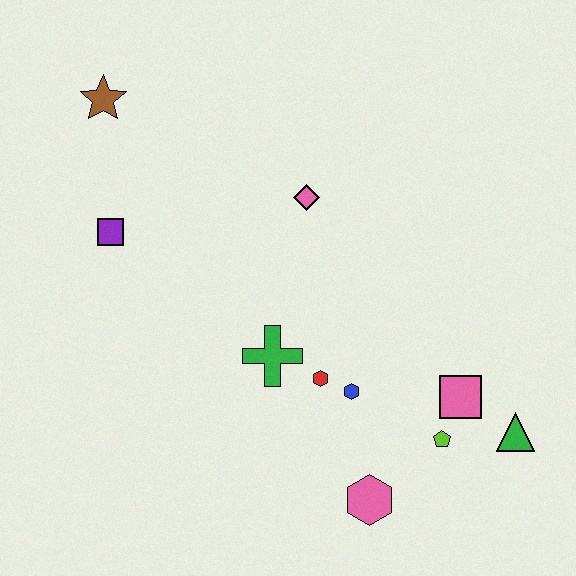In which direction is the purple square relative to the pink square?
The purple square is to the left of the pink square.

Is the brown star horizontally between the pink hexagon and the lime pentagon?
No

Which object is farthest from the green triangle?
The brown star is farthest from the green triangle.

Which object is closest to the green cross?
The red hexagon is closest to the green cross.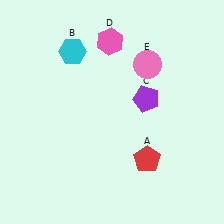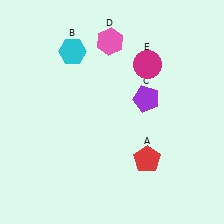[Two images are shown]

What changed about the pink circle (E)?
In Image 1, E is pink. In Image 2, it changed to magenta.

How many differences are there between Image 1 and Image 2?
There is 1 difference between the two images.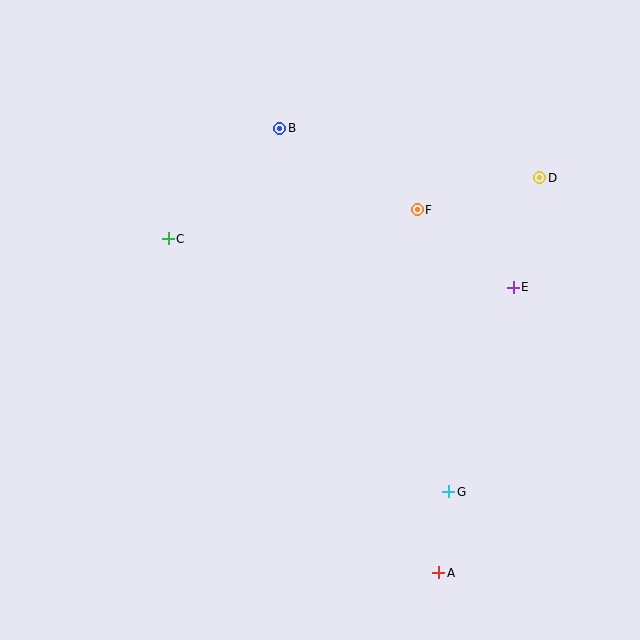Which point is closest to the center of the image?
Point F at (417, 210) is closest to the center.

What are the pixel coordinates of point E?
Point E is at (513, 287).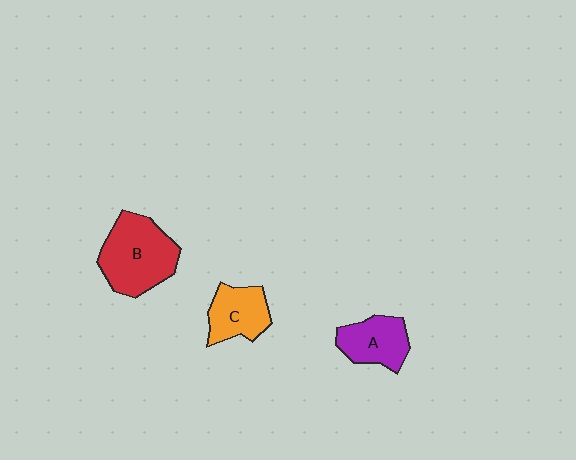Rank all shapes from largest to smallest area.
From largest to smallest: B (red), A (purple), C (orange).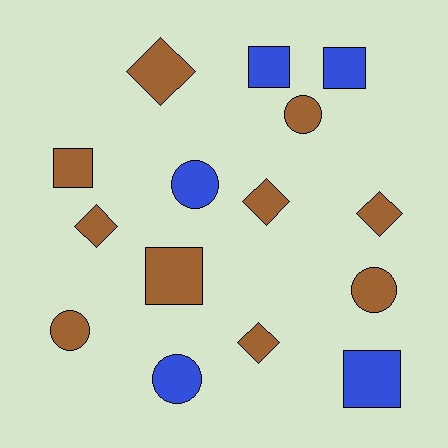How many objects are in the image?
There are 15 objects.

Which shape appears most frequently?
Square, with 5 objects.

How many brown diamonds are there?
There are 5 brown diamonds.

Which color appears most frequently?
Brown, with 10 objects.